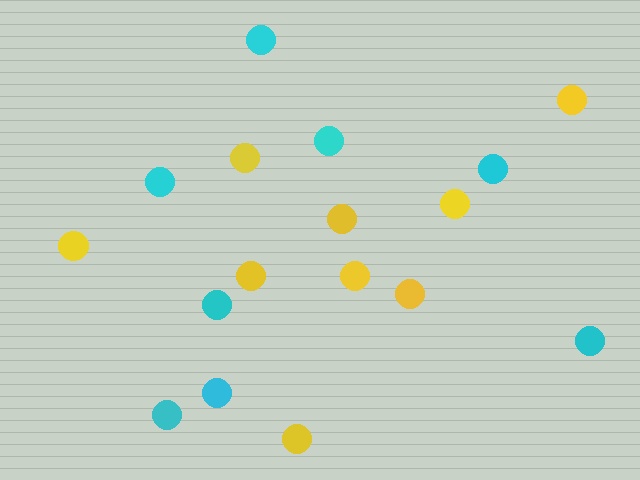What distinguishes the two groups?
There are 2 groups: one group of yellow circles (9) and one group of cyan circles (8).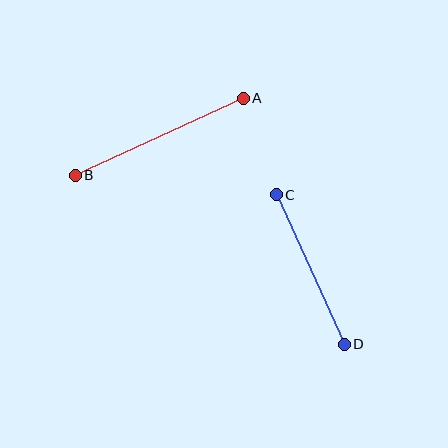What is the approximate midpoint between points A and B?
The midpoint is at approximately (159, 137) pixels.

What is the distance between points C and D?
The distance is approximately 164 pixels.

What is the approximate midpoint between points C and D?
The midpoint is at approximately (310, 270) pixels.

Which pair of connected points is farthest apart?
Points A and B are farthest apart.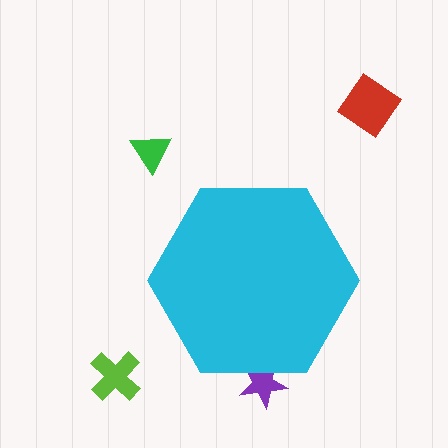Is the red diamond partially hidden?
No, the red diamond is fully visible.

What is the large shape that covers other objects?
A cyan hexagon.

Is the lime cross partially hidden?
No, the lime cross is fully visible.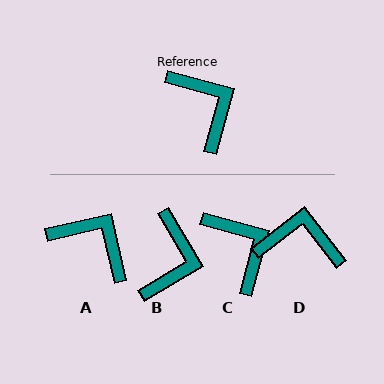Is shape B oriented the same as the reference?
No, it is off by about 44 degrees.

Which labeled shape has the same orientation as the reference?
C.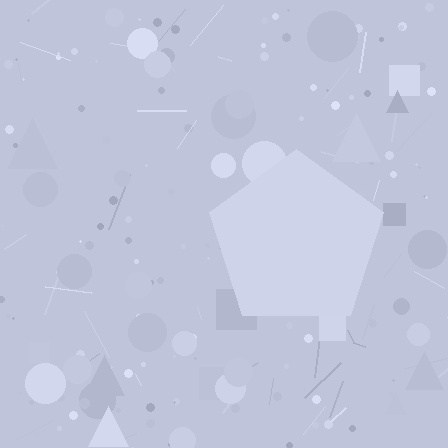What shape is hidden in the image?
A pentagon is hidden in the image.